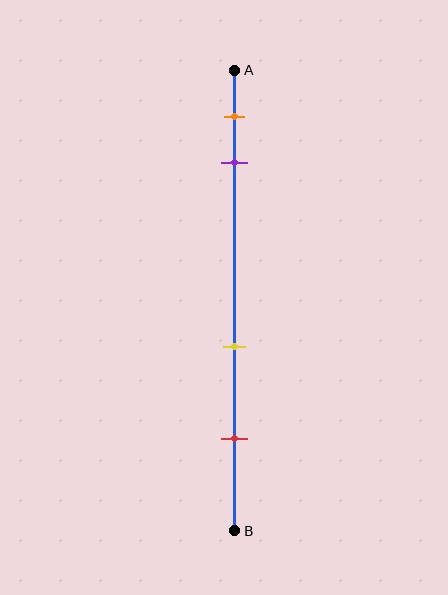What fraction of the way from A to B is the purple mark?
The purple mark is approximately 20% (0.2) of the way from A to B.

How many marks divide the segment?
There are 4 marks dividing the segment.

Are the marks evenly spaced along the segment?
No, the marks are not evenly spaced.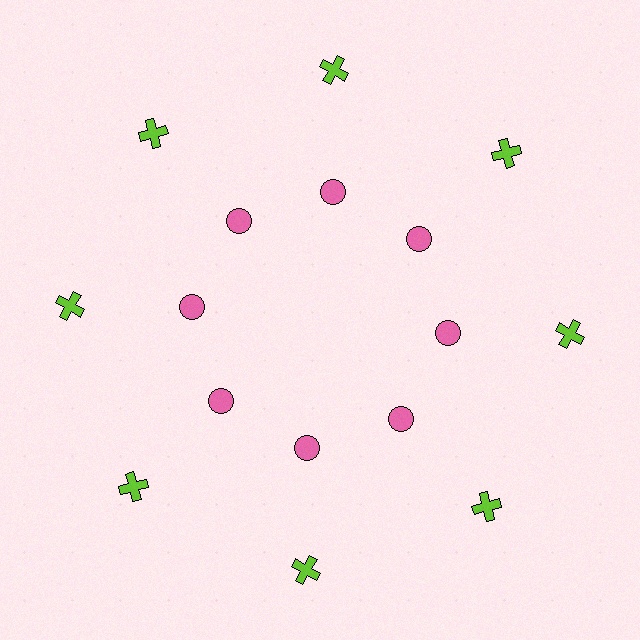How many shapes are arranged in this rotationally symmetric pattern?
There are 16 shapes, arranged in 8 groups of 2.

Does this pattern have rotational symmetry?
Yes, this pattern has 8-fold rotational symmetry. It looks the same after rotating 45 degrees around the center.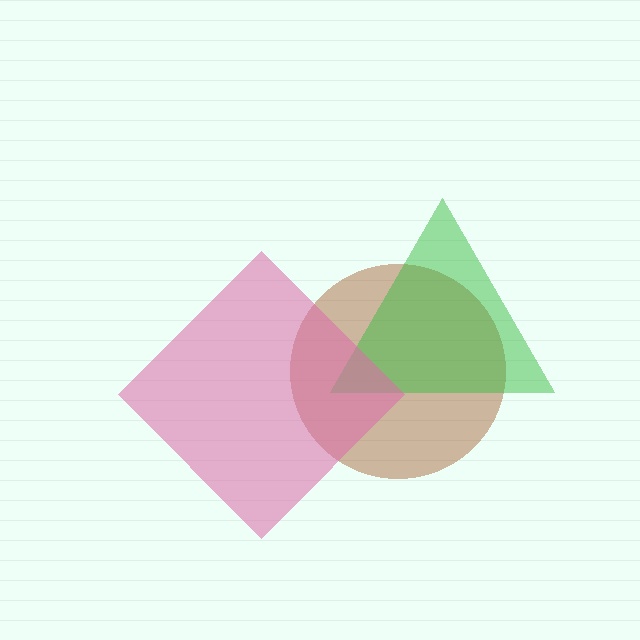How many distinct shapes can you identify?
There are 3 distinct shapes: a brown circle, a green triangle, a pink diamond.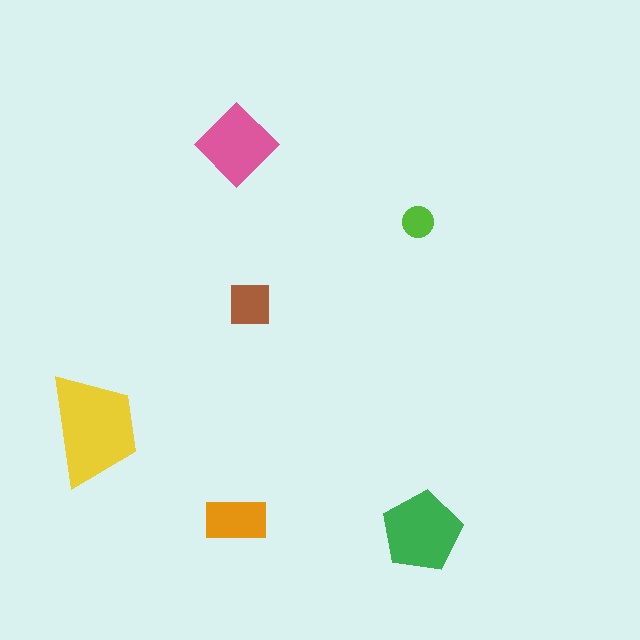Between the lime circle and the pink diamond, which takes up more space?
The pink diamond.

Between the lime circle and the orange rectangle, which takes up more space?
The orange rectangle.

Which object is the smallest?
The lime circle.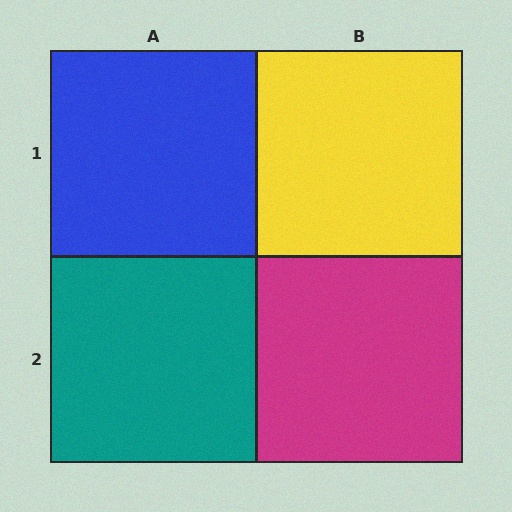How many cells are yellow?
1 cell is yellow.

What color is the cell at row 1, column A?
Blue.